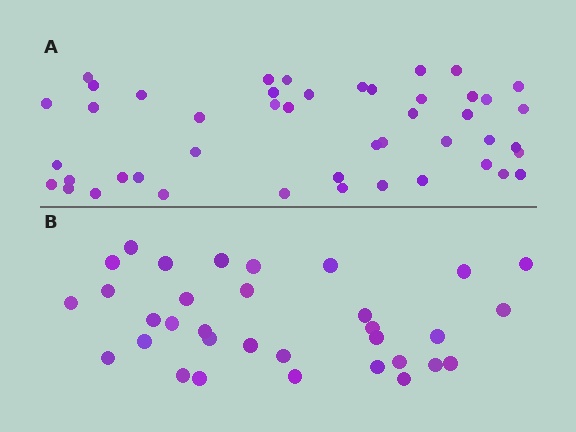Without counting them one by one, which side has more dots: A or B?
Region A (the top region) has more dots.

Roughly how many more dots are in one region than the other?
Region A has approximately 15 more dots than region B.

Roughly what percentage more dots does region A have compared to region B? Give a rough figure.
About 40% more.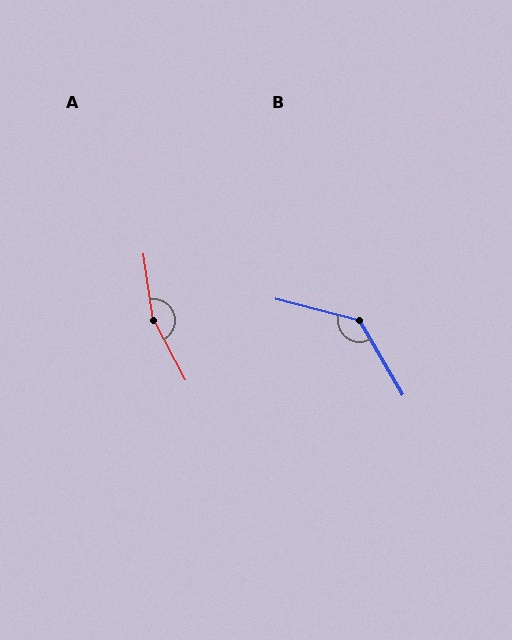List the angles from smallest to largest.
B (135°), A (160°).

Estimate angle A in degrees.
Approximately 160 degrees.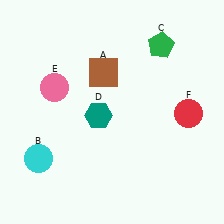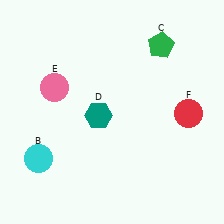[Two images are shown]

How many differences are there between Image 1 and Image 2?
There is 1 difference between the two images.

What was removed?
The brown square (A) was removed in Image 2.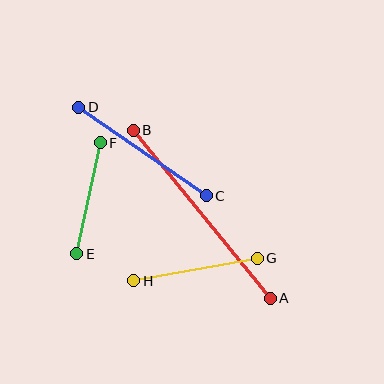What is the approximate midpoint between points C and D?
The midpoint is at approximately (142, 151) pixels.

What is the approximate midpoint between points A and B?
The midpoint is at approximately (202, 214) pixels.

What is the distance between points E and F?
The distance is approximately 113 pixels.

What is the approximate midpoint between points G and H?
The midpoint is at approximately (195, 269) pixels.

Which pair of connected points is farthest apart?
Points A and B are farthest apart.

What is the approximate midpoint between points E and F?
The midpoint is at approximately (89, 198) pixels.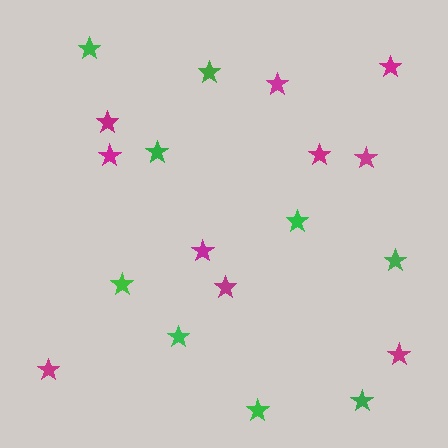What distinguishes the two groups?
There are 2 groups: one group of green stars (9) and one group of magenta stars (10).